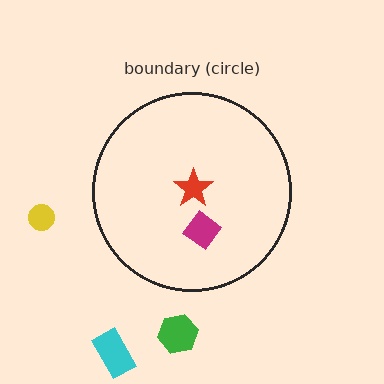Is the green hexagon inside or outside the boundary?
Outside.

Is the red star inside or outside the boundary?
Inside.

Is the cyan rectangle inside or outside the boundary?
Outside.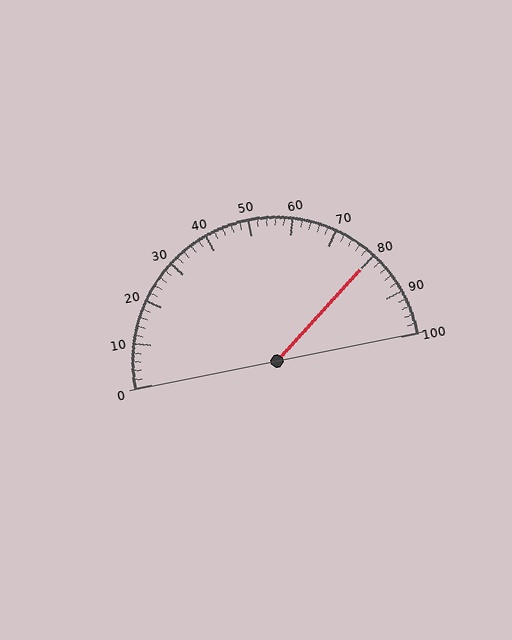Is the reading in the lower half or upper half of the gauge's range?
The reading is in the upper half of the range (0 to 100).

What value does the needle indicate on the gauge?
The needle indicates approximately 80.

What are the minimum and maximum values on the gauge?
The gauge ranges from 0 to 100.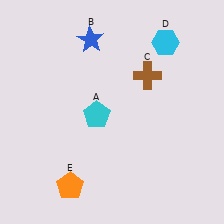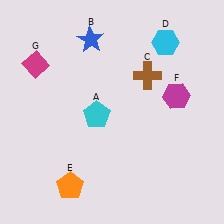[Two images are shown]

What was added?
A magenta hexagon (F), a magenta diamond (G) were added in Image 2.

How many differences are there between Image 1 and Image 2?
There are 2 differences between the two images.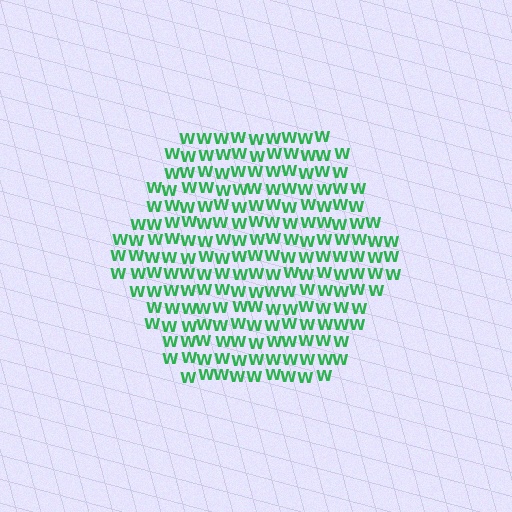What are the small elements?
The small elements are letter W's.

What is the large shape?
The large shape is a hexagon.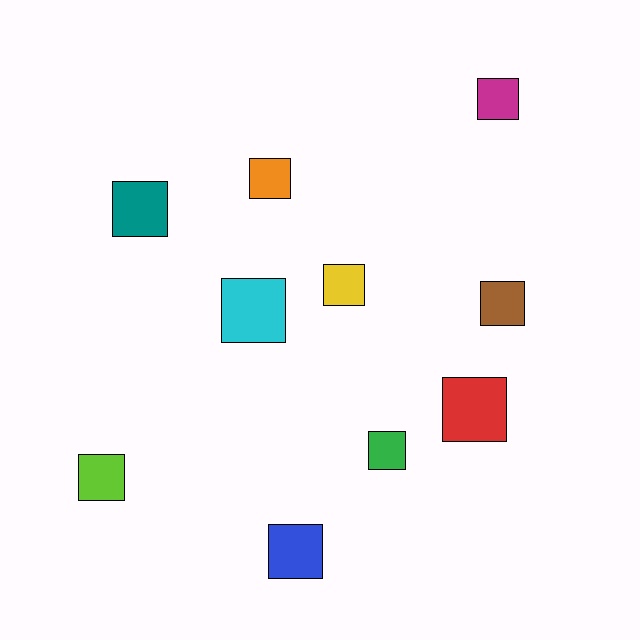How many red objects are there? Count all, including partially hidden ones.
There is 1 red object.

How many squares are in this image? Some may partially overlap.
There are 10 squares.